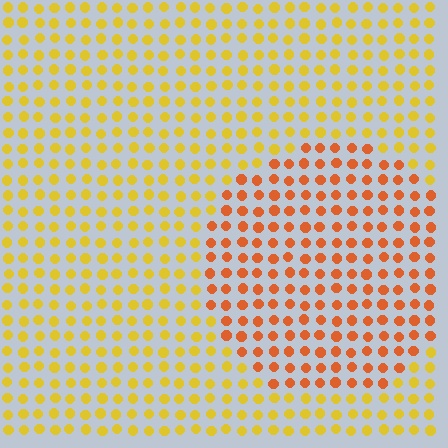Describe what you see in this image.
The image is filled with small yellow elements in a uniform arrangement. A circle-shaped region is visible where the elements are tinted to a slightly different hue, forming a subtle color boundary.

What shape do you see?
I see a circle.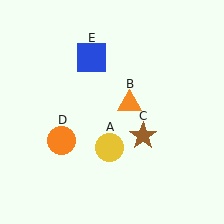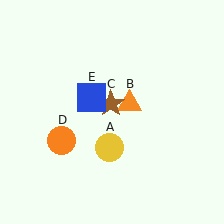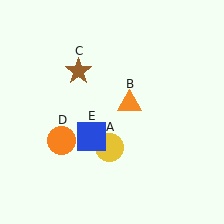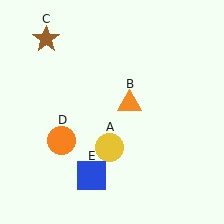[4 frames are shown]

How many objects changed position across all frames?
2 objects changed position: brown star (object C), blue square (object E).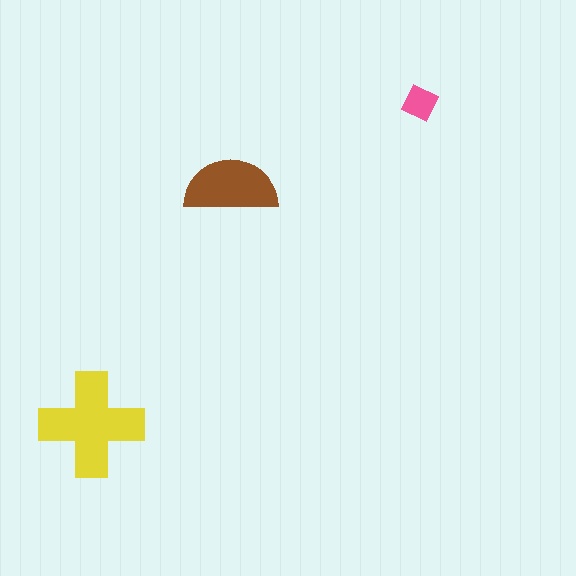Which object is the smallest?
The pink diamond.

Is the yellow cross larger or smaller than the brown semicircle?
Larger.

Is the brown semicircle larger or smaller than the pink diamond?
Larger.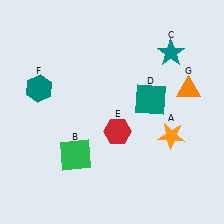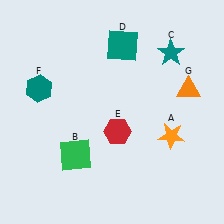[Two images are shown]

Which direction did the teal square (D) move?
The teal square (D) moved up.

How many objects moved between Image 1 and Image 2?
1 object moved between the two images.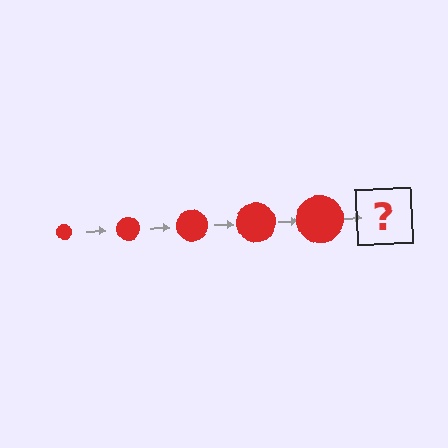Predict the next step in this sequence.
The next step is a red circle, larger than the previous one.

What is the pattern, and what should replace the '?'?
The pattern is that the circle gets progressively larger each step. The '?' should be a red circle, larger than the previous one.